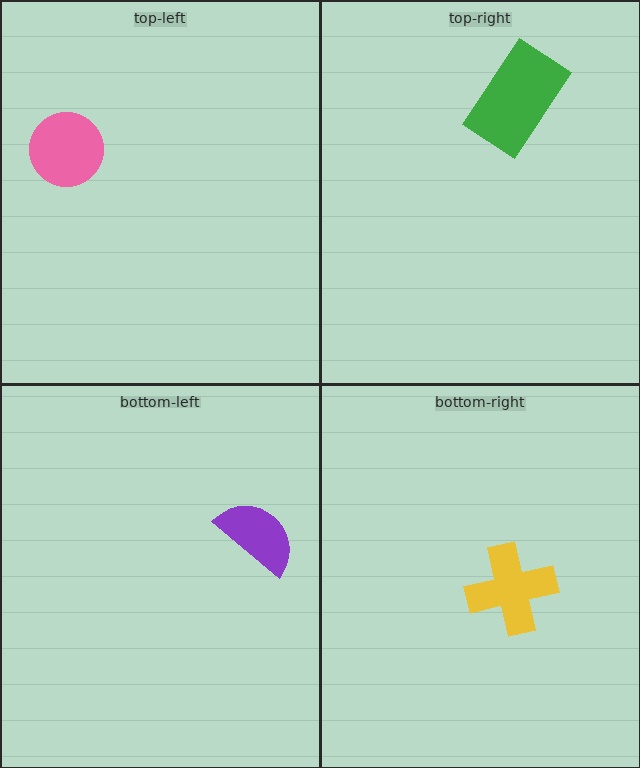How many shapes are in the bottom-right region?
1.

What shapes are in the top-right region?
The green rectangle.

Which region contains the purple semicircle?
The bottom-left region.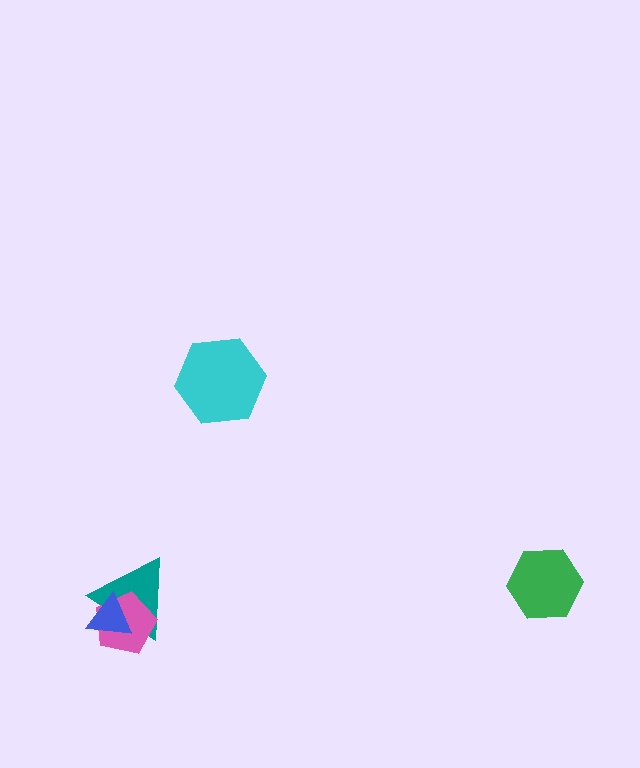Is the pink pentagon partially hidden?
Yes, it is partially covered by another shape.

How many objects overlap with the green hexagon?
0 objects overlap with the green hexagon.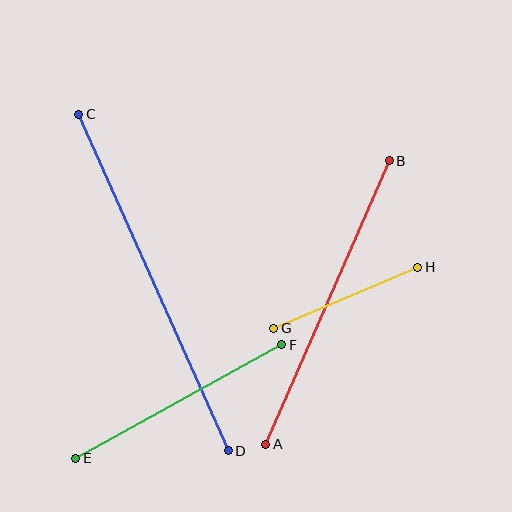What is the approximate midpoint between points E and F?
The midpoint is at approximately (179, 402) pixels.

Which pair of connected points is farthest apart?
Points C and D are farthest apart.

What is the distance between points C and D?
The distance is approximately 368 pixels.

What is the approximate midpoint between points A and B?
The midpoint is at approximately (327, 302) pixels.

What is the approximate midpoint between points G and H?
The midpoint is at approximately (346, 298) pixels.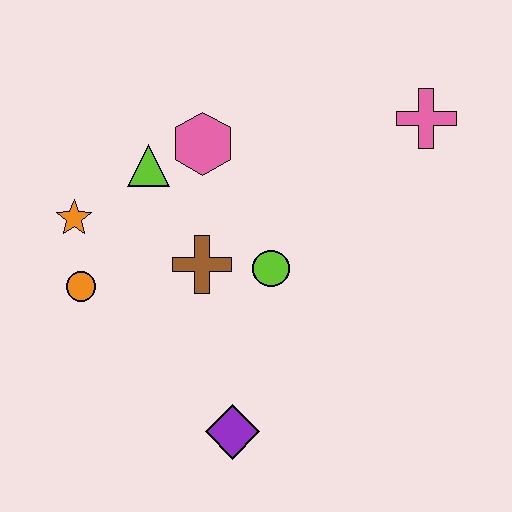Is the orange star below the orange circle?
No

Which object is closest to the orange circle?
The orange star is closest to the orange circle.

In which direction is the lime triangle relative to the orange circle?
The lime triangle is above the orange circle.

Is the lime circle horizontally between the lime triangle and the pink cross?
Yes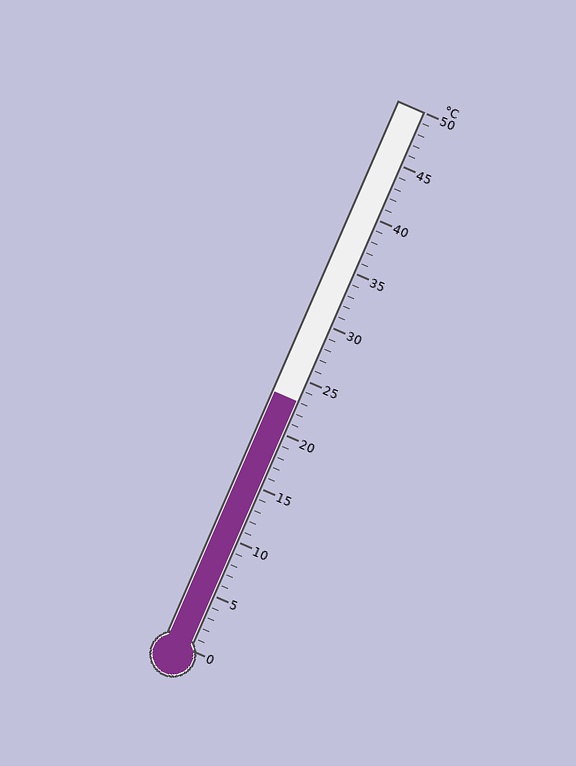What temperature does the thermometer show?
The thermometer shows approximately 23°C.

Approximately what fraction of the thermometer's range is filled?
The thermometer is filled to approximately 45% of its range.